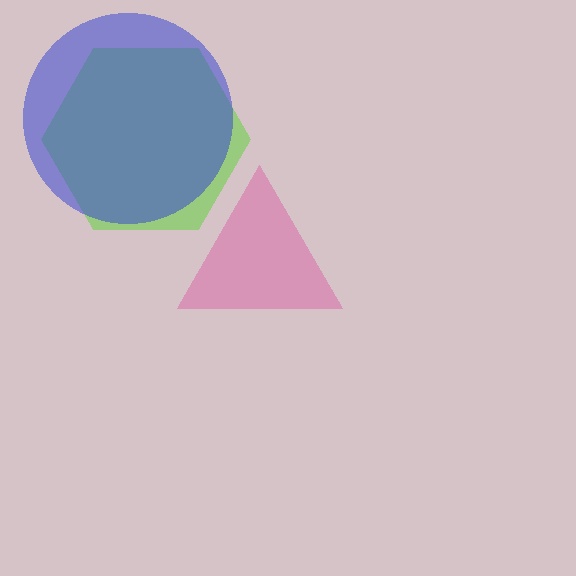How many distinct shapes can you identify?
There are 3 distinct shapes: a pink triangle, a lime hexagon, a blue circle.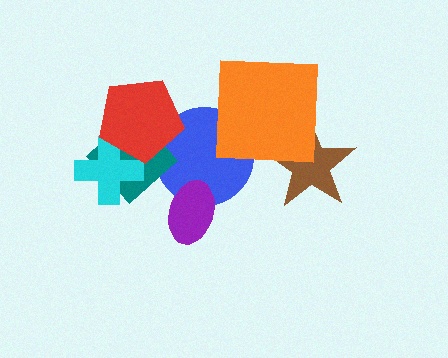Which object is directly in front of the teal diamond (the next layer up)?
The cyan cross is directly in front of the teal diamond.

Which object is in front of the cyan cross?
The red pentagon is in front of the cyan cross.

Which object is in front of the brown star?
The orange square is in front of the brown star.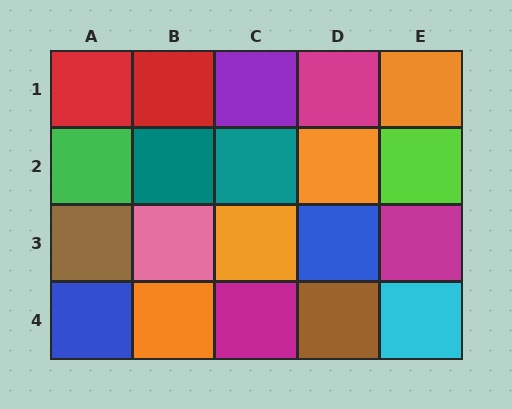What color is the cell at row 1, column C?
Purple.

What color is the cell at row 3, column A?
Brown.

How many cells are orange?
4 cells are orange.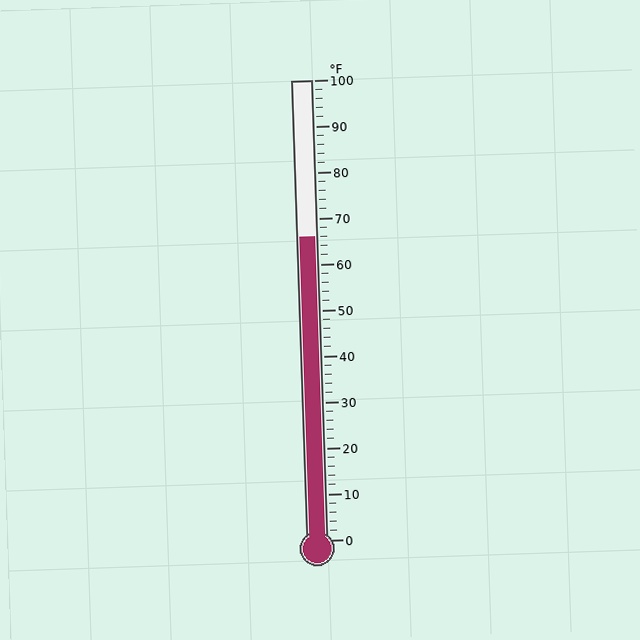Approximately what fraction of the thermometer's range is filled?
The thermometer is filled to approximately 65% of its range.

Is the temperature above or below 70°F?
The temperature is below 70°F.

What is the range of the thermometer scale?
The thermometer scale ranges from 0°F to 100°F.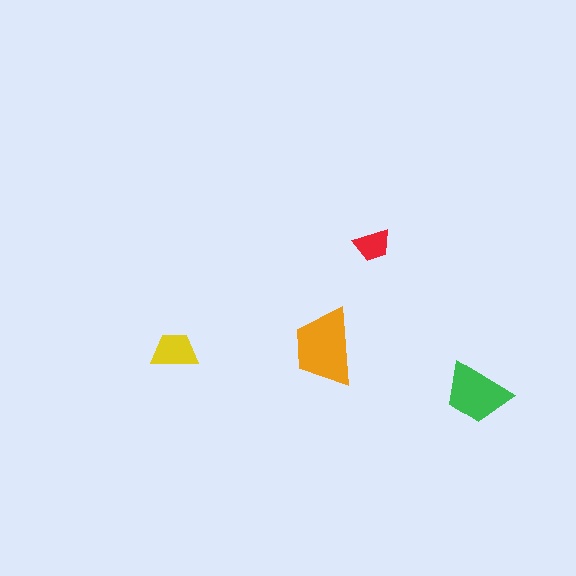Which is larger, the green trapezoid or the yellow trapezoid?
The green one.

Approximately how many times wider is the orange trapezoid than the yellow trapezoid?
About 1.5 times wider.